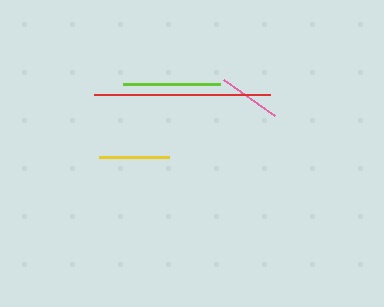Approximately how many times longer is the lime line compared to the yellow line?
The lime line is approximately 1.4 times the length of the yellow line.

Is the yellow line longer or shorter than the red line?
The red line is longer than the yellow line.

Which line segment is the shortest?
The pink line is the shortest at approximately 63 pixels.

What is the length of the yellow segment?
The yellow segment is approximately 70 pixels long.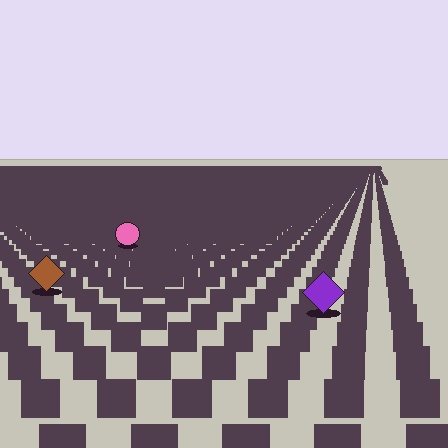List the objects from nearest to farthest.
From nearest to farthest: the purple diamond, the brown diamond, the pink circle.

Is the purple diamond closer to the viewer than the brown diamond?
Yes. The purple diamond is closer — you can tell from the texture gradient: the ground texture is coarser near it.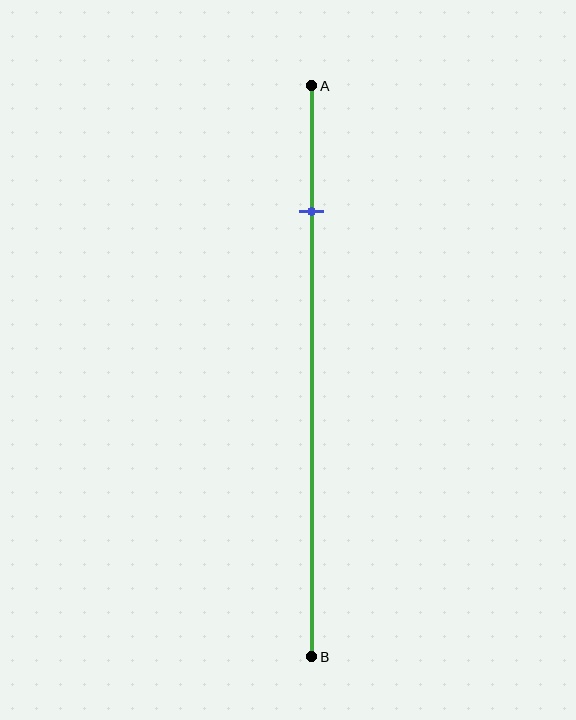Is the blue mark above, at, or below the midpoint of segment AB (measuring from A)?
The blue mark is above the midpoint of segment AB.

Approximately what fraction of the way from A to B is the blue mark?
The blue mark is approximately 20% of the way from A to B.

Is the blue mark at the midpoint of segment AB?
No, the mark is at about 20% from A, not at the 50% midpoint.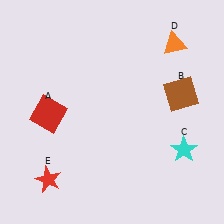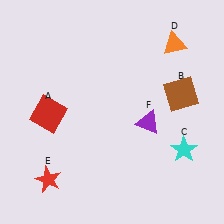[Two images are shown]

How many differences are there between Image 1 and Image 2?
There is 1 difference between the two images.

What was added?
A purple triangle (F) was added in Image 2.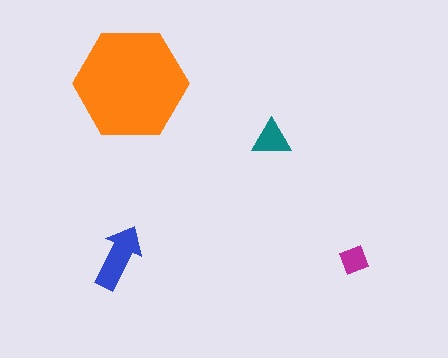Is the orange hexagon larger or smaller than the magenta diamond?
Larger.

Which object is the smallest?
The magenta diamond.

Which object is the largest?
The orange hexagon.